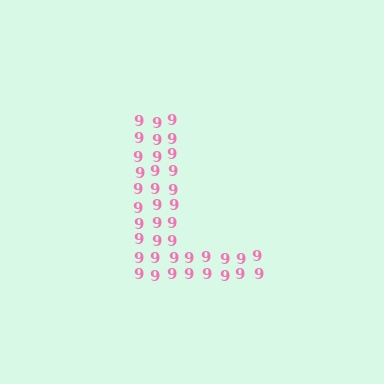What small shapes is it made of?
It is made of small digit 9's.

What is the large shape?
The large shape is the letter L.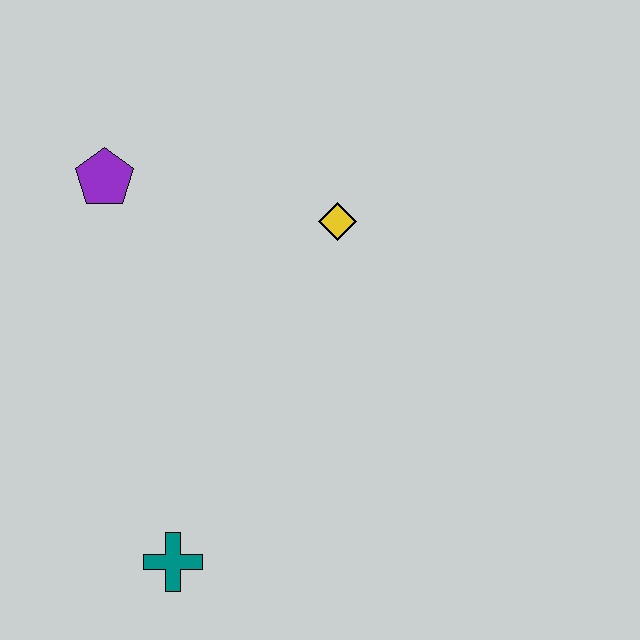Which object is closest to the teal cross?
The yellow diamond is closest to the teal cross.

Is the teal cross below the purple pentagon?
Yes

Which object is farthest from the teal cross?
The purple pentagon is farthest from the teal cross.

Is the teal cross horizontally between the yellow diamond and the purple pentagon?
Yes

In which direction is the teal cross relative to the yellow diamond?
The teal cross is below the yellow diamond.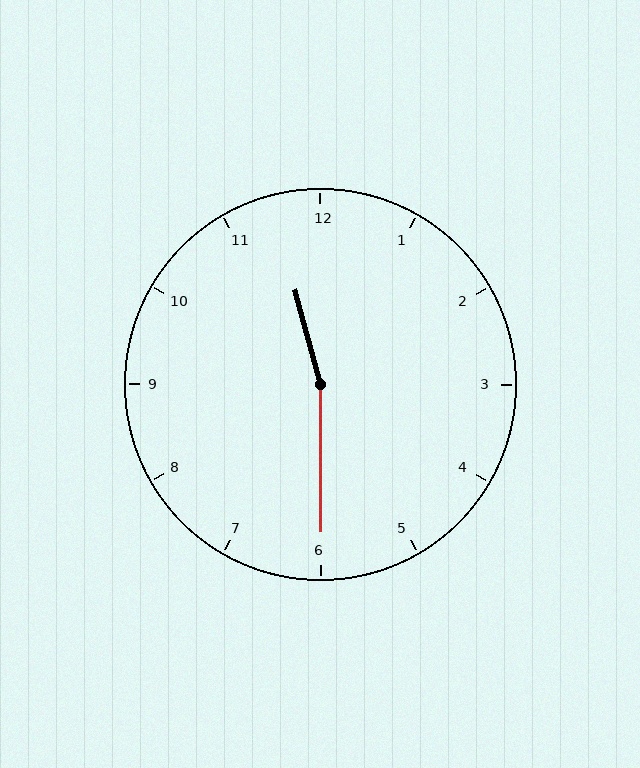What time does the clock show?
11:30.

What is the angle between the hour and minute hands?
Approximately 165 degrees.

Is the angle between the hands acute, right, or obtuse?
It is obtuse.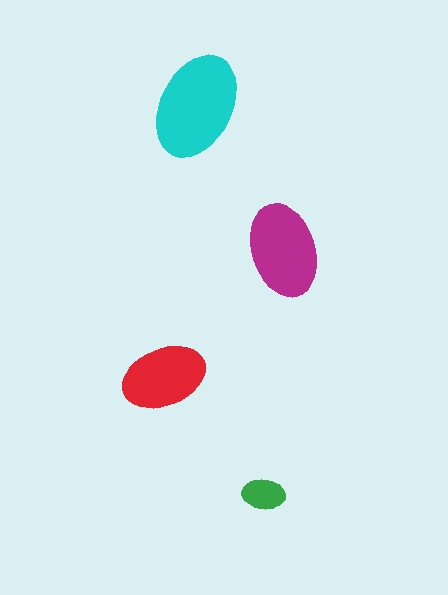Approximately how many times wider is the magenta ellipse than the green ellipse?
About 2 times wider.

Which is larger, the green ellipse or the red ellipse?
The red one.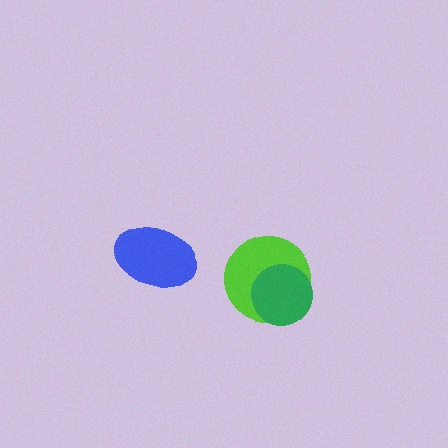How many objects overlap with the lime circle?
1 object overlaps with the lime circle.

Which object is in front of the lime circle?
The green circle is in front of the lime circle.